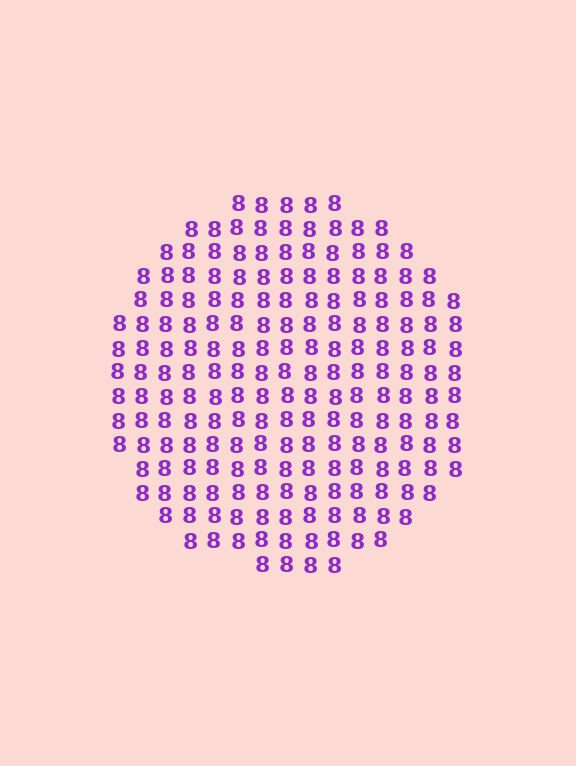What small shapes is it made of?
It is made of small digit 8's.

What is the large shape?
The large shape is a circle.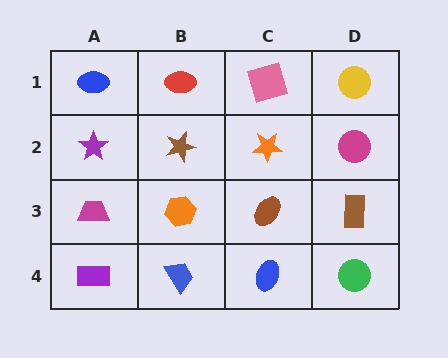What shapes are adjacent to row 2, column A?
A blue ellipse (row 1, column A), a magenta trapezoid (row 3, column A), a brown star (row 2, column B).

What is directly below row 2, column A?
A magenta trapezoid.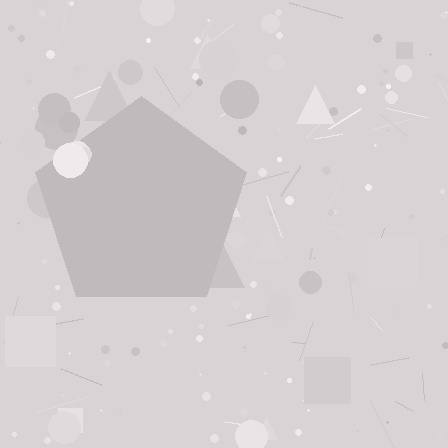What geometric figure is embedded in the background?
A pentagon is embedded in the background.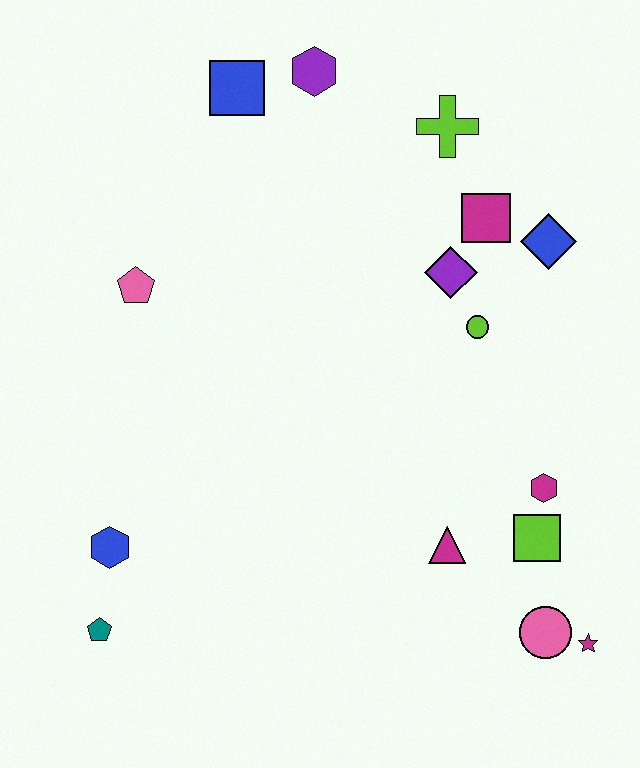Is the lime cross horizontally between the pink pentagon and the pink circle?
Yes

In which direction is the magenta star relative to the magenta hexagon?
The magenta star is below the magenta hexagon.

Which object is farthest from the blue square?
The magenta star is farthest from the blue square.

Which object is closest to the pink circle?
The magenta star is closest to the pink circle.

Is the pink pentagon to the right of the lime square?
No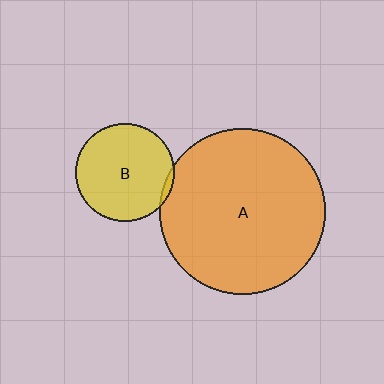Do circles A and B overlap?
Yes.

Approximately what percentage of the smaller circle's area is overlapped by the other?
Approximately 5%.